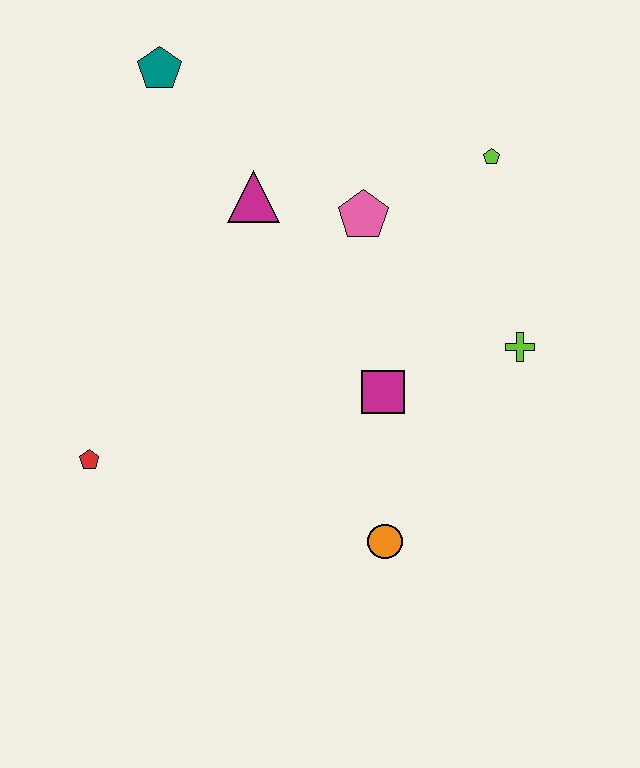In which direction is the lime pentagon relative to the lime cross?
The lime pentagon is above the lime cross.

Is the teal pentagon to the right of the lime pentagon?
No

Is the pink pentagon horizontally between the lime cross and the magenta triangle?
Yes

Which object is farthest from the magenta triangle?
The orange circle is farthest from the magenta triangle.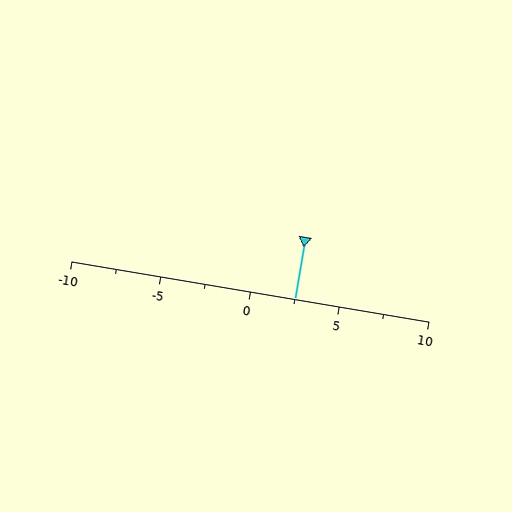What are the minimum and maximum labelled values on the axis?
The axis runs from -10 to 10.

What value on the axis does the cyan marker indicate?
The marker indicates approximately 2.5.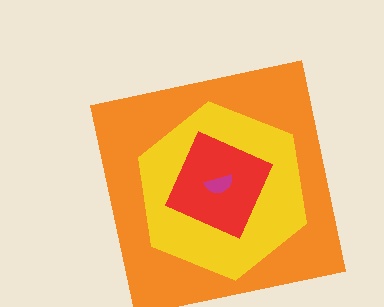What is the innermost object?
The magenta semicircle.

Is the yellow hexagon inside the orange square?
Yes.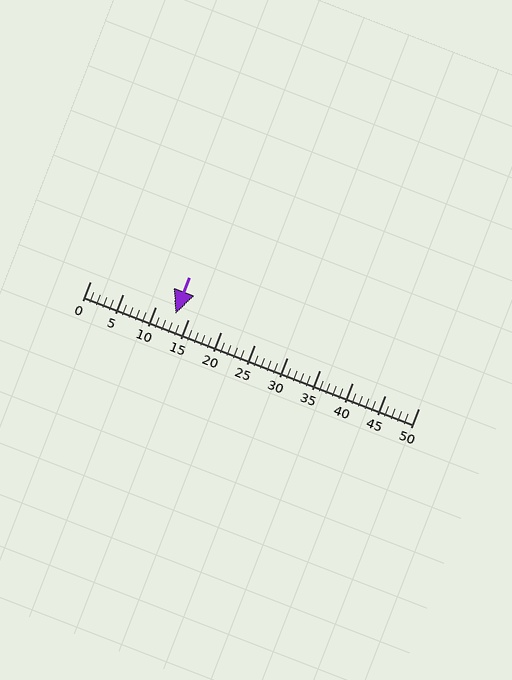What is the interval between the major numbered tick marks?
The major tick marks are spaced 5 units apart.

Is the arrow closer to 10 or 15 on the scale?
The arrow is closer to 15.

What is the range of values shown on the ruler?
The ruler shows values from 0 to 50.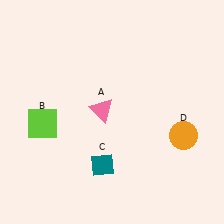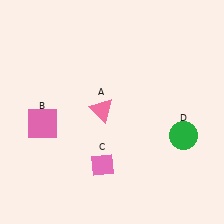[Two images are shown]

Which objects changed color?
B changed from lime to pink. C changed from teal to pink. D changed from orange to green.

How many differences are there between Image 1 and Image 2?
There are 3 differences between the two images.